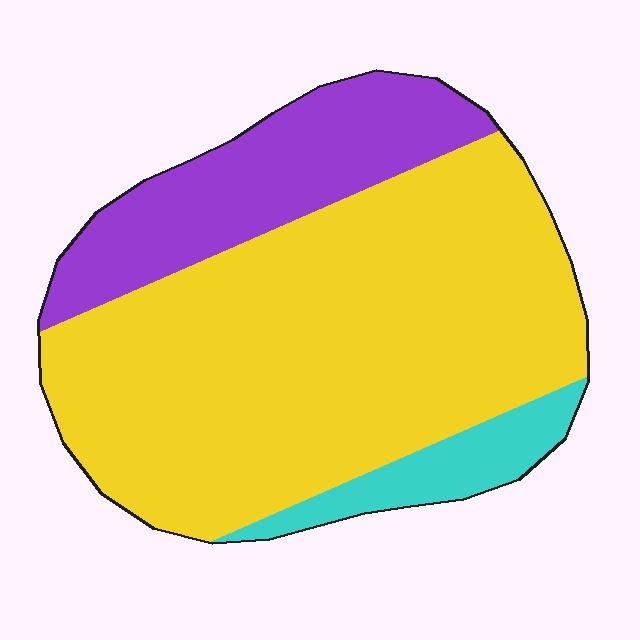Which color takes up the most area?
Yellow, at roughly 70%.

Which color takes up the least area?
Cyan, at roughly 10%.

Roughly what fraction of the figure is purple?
Purple covers roughly 20% of the figure.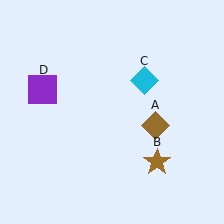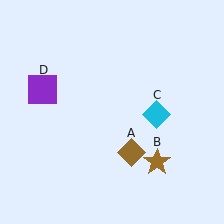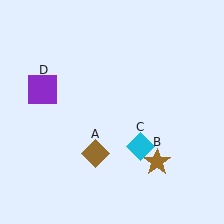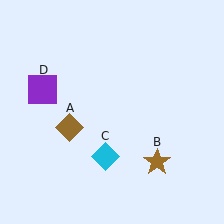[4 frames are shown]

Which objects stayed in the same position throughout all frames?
Brown star (object B) and purple square (object D) remained stationary.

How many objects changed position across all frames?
2 objects changed position: brown diamond (object A), cyan diamond (object C).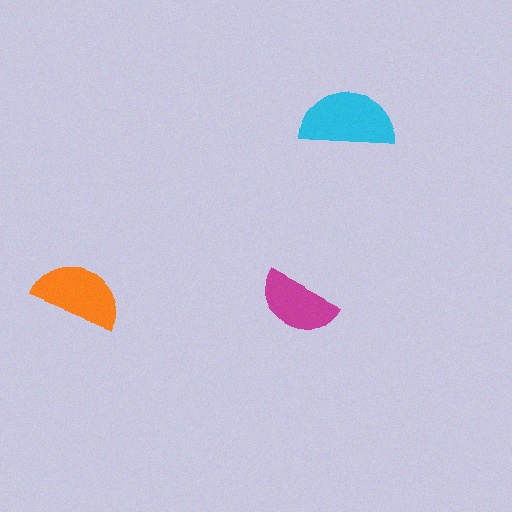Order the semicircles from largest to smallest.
the cyan one, the orange one, the magenta one.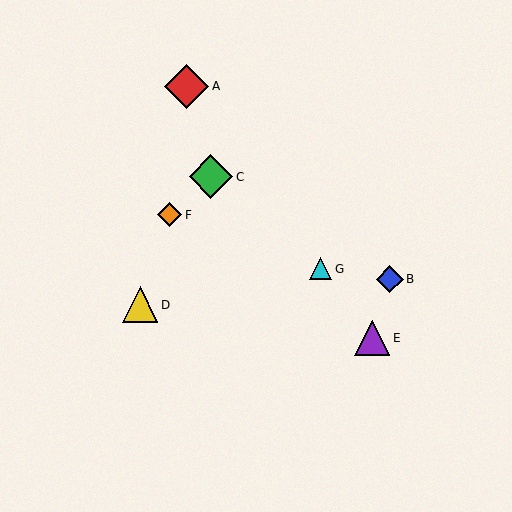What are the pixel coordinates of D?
Object D is at (140, 305).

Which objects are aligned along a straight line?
Objects A, E, G are aligned along a straight line.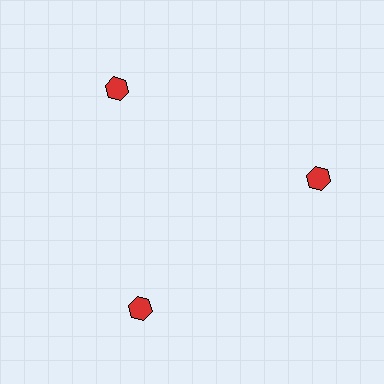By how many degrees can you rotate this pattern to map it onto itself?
The pattern maps onto itself every 120 degrees of rotation.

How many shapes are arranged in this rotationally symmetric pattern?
There are 3 shapes, arranged in 3 groups of 1.